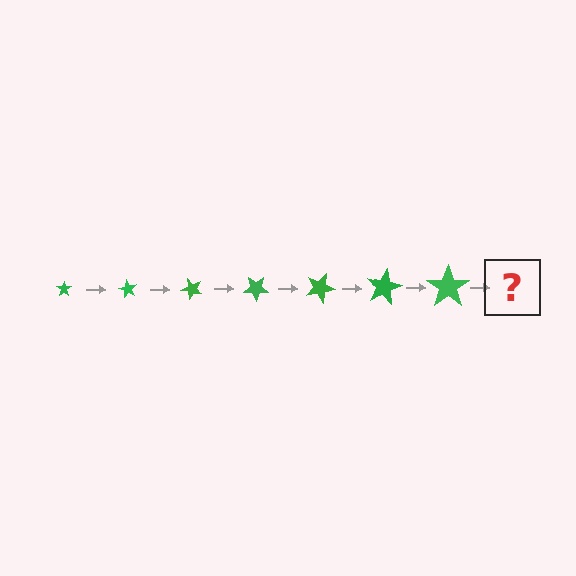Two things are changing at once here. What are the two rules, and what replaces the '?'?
The two rules are that the star grows larger each step and it rotates 60 degrees each step. The '?' should be a star, larger than the previous one and rotated 420 degrees from the start.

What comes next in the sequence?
The next element should be a star, larger than the previous one and rotated 420 degrees from the start.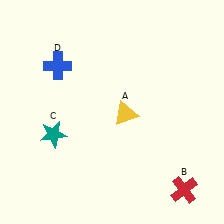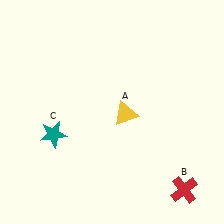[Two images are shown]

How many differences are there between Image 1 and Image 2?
There is 1 difference between the two images.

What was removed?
The blue cross (D) was removed in Image 2.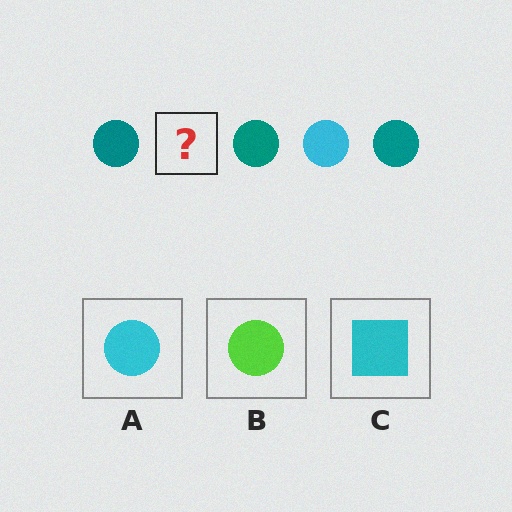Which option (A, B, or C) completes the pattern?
A.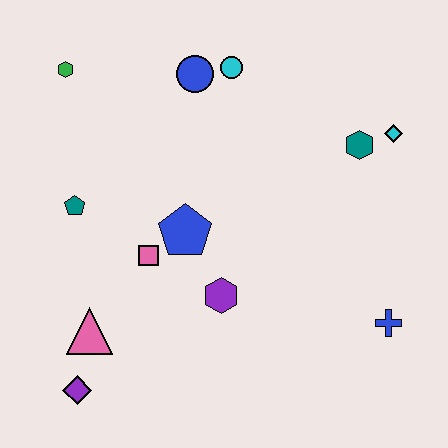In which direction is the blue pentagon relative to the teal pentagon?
The blue pentagon is to the right of the teal pentagon.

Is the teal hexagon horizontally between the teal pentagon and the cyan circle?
No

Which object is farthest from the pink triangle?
The cyan diamond is farthest from the pink triangle.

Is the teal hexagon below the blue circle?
Yes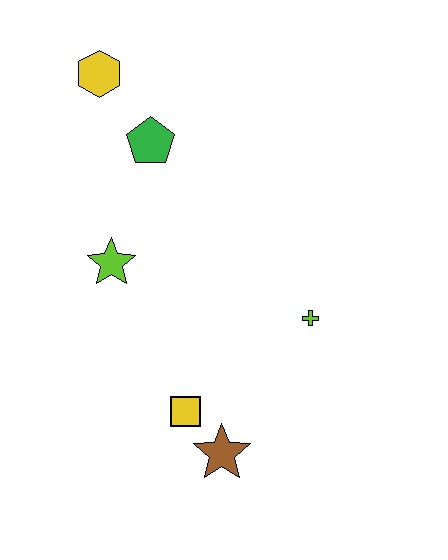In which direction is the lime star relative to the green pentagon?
The lime star is below the green pentagon.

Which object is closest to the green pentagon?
The yellow hexagon is closest to the green pentagon.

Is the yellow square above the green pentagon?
No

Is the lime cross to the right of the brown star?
Yes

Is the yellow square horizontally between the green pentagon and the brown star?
Yes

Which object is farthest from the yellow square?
The yellow hexagon is farthest from the yellow square.